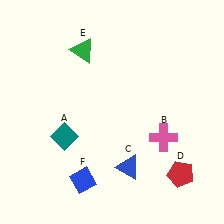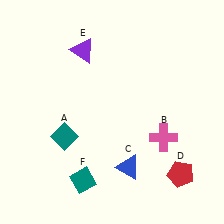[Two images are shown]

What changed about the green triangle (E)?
In Image 1, E is green. In Image 2, it changed to purple.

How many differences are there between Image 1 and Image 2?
There are 2 differences between the two images.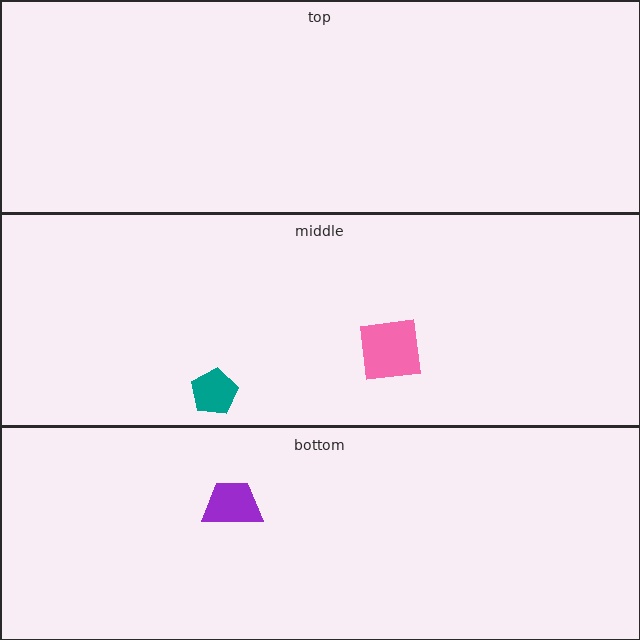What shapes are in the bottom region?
The purple trapezoid.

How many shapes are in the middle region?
2.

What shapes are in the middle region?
The pink square, the teal pentagon.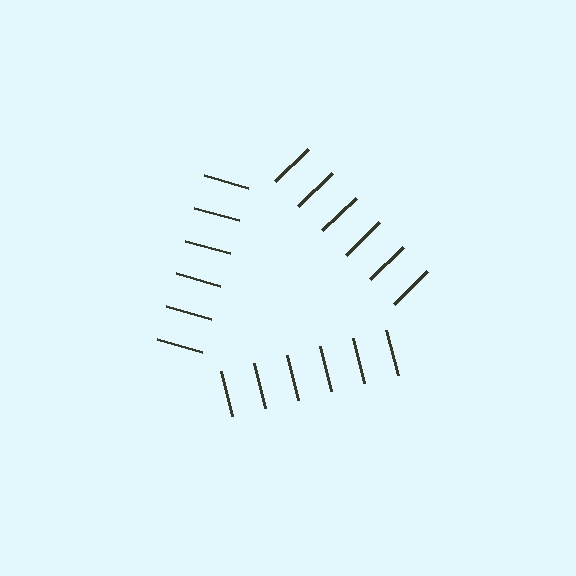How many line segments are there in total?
18 — 6 along each of the 3 edges.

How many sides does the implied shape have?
3 sides — the line-ends trace a triangle.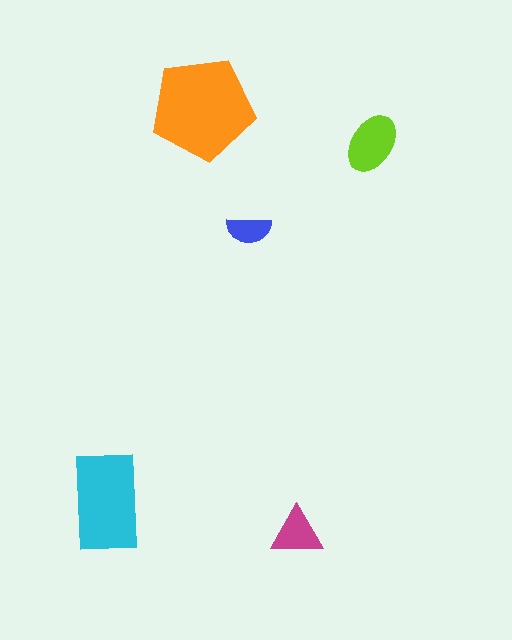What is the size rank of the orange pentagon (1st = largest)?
1st.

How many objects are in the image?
There are 5 objects in the image.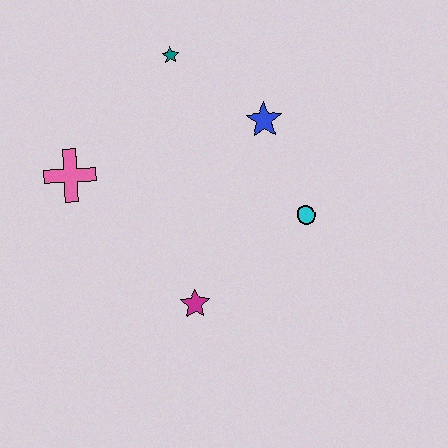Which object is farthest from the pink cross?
The cyan circle is farthest from the pink cross.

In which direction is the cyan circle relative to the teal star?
The cyan circle is below the teal star.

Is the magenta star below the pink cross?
Yes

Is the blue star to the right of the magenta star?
Yes